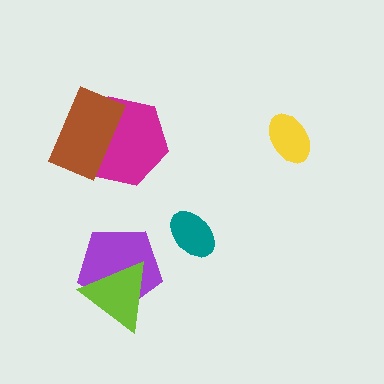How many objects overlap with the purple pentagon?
1 object overlaps with the purple pentagon.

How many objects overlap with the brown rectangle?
1 object overlaps with the brown rectangle.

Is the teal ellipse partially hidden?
No, no other shape covers it.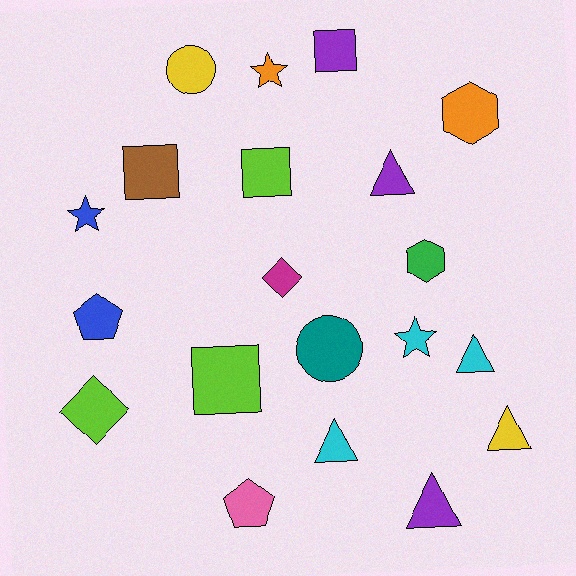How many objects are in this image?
There are 20 objects.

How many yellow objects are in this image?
There are 2 yellow objects.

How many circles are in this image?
There are 2 circles.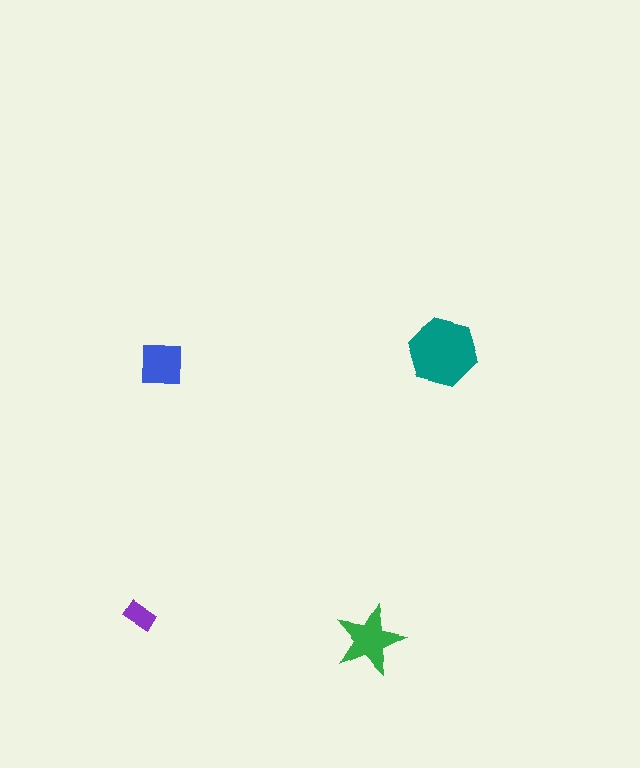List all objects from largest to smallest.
The teal hexagon, the green star, the blue square, the purple rectangle.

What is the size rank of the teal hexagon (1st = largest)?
1st.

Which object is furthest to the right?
The teal hexagon is rightmost.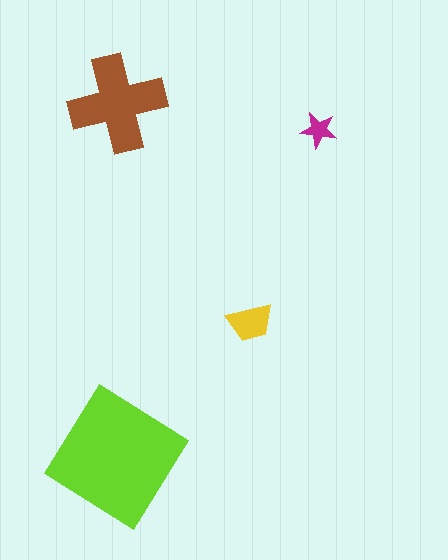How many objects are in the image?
There are 4 objects in the image.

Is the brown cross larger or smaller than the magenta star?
Larger.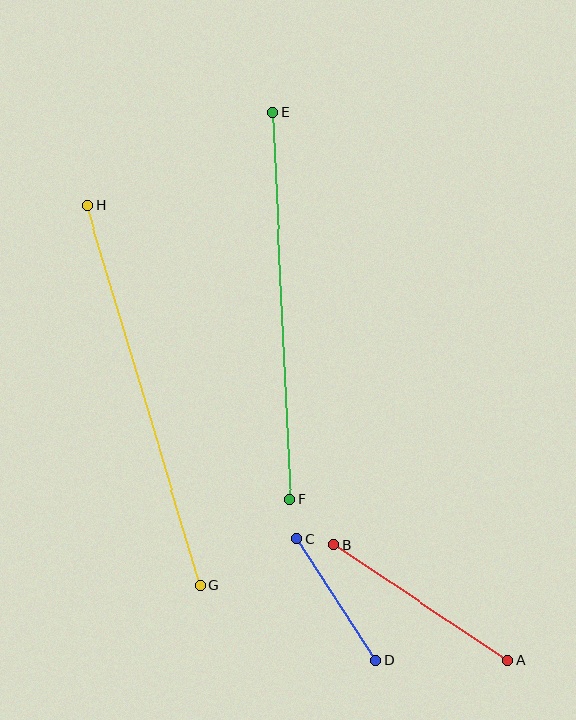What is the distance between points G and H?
The distance is approximately 396 pixels.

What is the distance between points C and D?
The distance is approximately 145 pixels.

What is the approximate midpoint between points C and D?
The midpoint is at approximately (336, 600) pixels.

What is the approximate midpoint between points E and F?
The midpoint is at approximately (281, 306) pixels.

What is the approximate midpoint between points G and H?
The midpoint is at approximately (144, 395) pixels.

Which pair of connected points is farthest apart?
Points G and H are farthest apart.